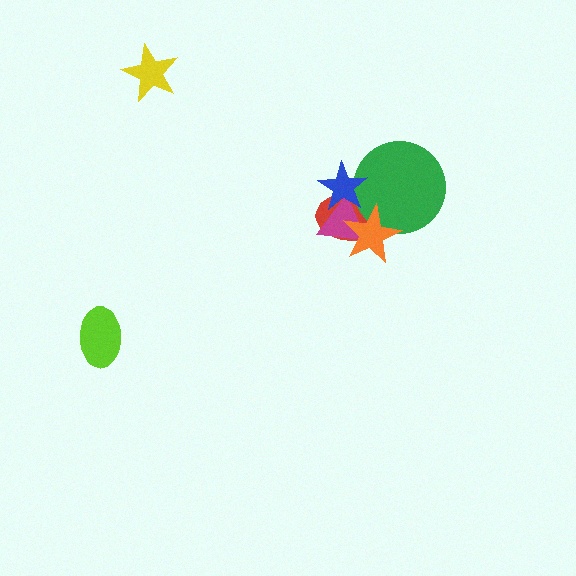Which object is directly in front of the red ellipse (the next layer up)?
The magenta triangle is directly in front of the red ellipse.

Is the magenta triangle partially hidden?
Yes, it is partially covered by another shape.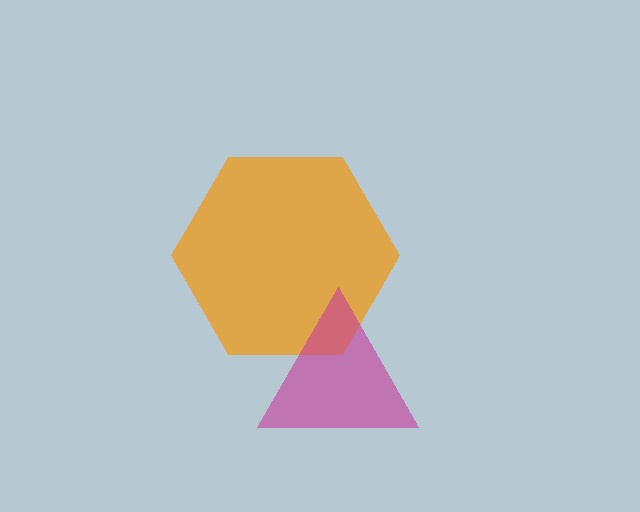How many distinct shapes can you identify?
There are 2 distinct shapes: an orange hexagon, a magenta triangle.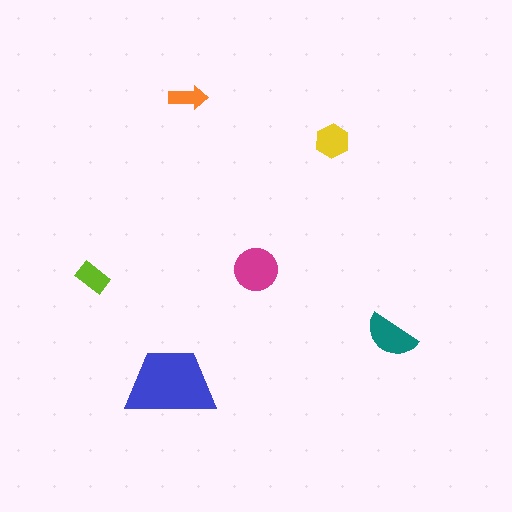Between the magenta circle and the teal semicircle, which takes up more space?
The magenta circle.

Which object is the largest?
The blue trapezoid.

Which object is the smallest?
The orange arrow.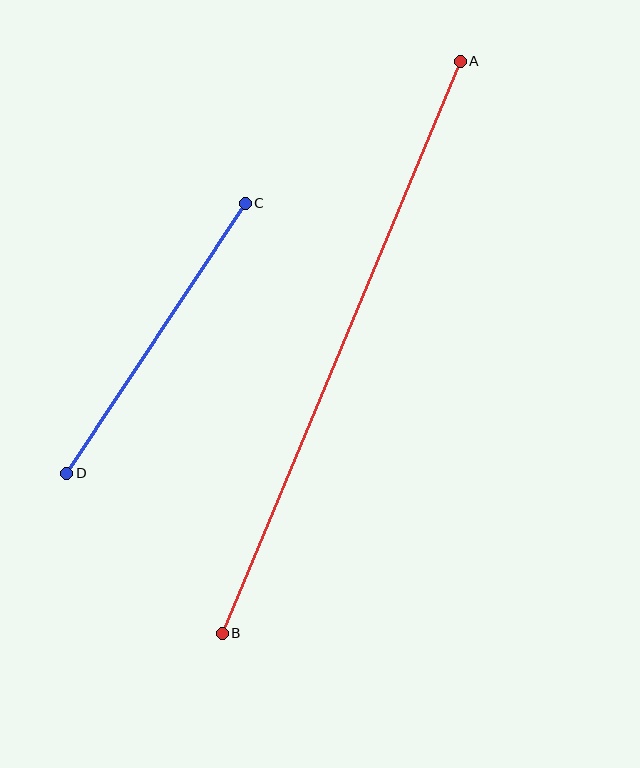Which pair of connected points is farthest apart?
Points A and B are farthest apart.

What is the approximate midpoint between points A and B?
The midpoint is at approximately (341, 347) pixels.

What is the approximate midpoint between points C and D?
The midpoint is at approximately (156, 338) pixels.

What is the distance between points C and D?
The distance is approximately 324 pixels.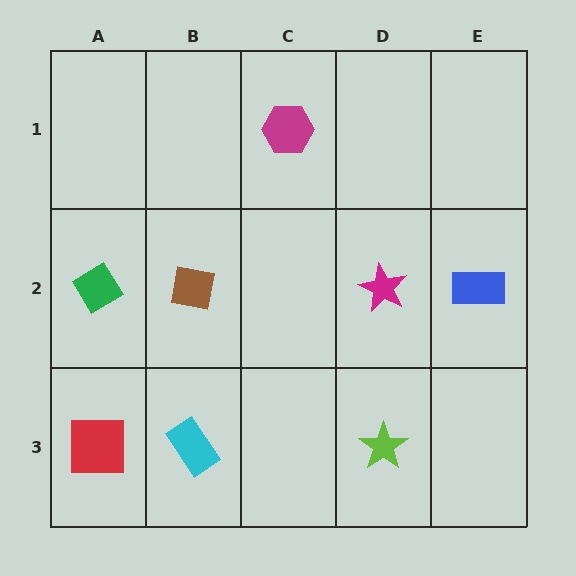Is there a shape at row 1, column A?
No, that cell is empty.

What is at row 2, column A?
A green diamond.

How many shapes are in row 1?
1 shape.